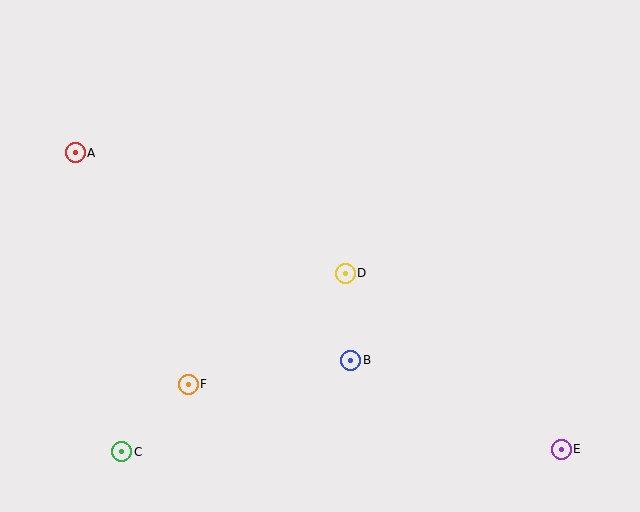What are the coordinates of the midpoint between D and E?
The midpoint between D and E is at (453, 361).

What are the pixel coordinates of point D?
Point D is at (345, 273).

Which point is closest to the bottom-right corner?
Point E is closest to the bottom-right corner.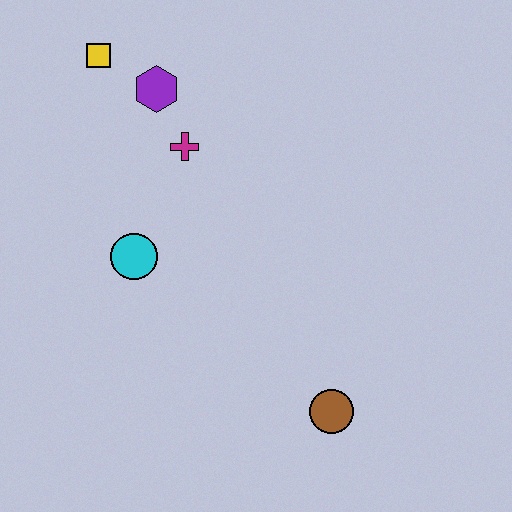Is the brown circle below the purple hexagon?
Yes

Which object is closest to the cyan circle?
The magenta cross is closest to the cyan circle.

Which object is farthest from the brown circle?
The yellow square is farthest from the brown circle.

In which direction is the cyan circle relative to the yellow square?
The cyan circle is below the yellow square.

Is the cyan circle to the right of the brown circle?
No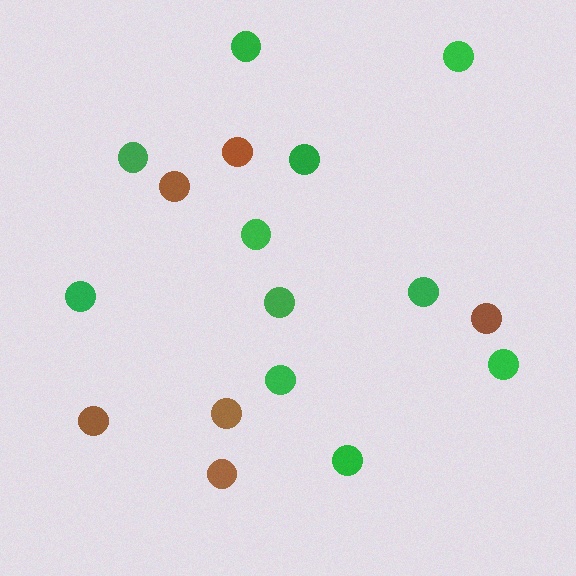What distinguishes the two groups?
There are 2 groups: one group of green circles (11) and one group of brown circles (6).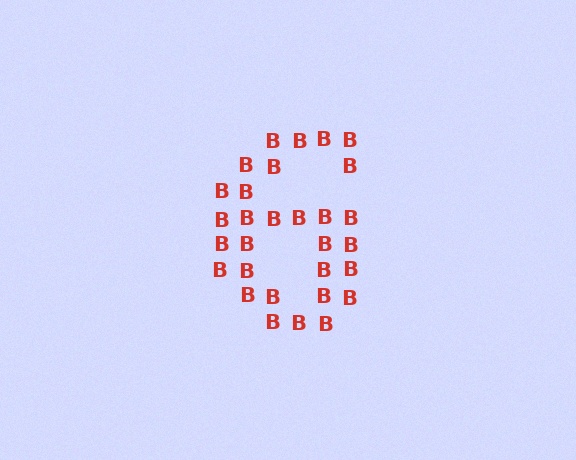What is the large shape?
The large shape is the digit 6.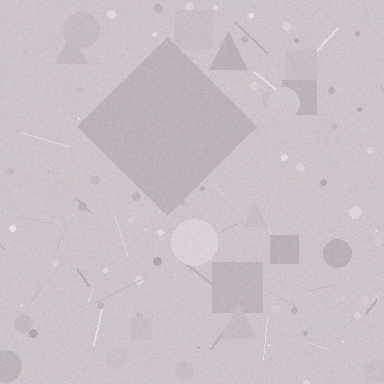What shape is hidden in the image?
A diamond is hidden in the image.